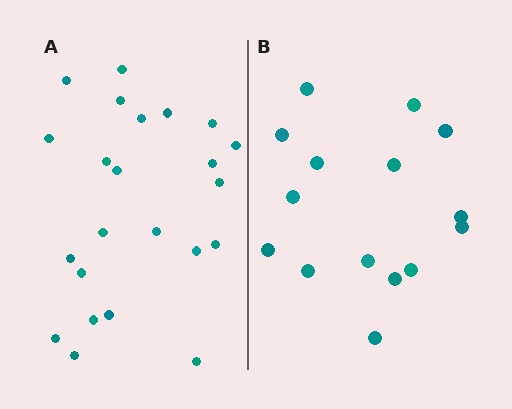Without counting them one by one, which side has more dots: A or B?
Region A (the left region) has more dots.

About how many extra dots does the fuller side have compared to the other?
Region A has roughly 8 or so more dots than region B.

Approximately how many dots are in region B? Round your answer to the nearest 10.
About 20 dots. (The exact count is 15, which rounds to 20.)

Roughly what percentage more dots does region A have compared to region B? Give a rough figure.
About 55% more.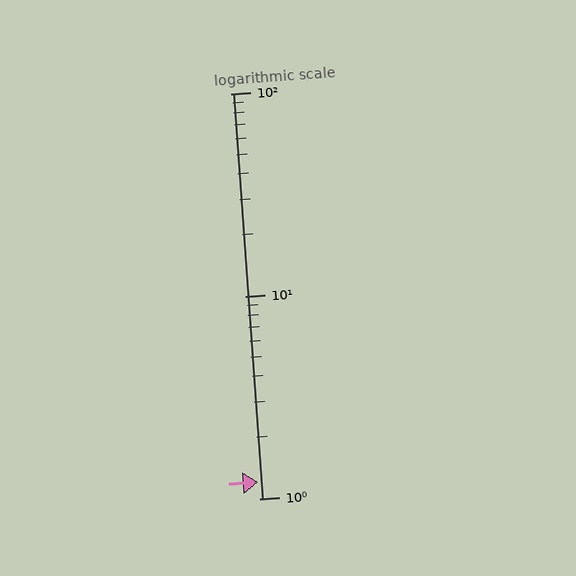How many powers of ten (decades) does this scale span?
The scale spans 2 decades, from 1 to 100.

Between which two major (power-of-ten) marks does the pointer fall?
The pointer is between 1 and 10.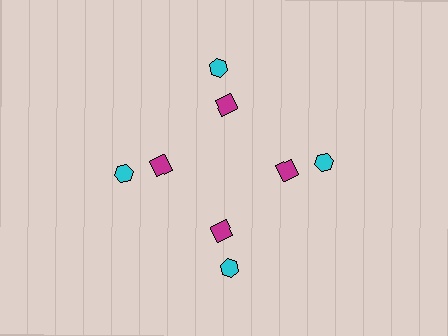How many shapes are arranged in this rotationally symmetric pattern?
There are 8 shapes, arranged in 4 groups of 2.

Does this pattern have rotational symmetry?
Yes, this pattern has 4-fold rotational symmetry. It looks the same after rotating 90 degrees around the center.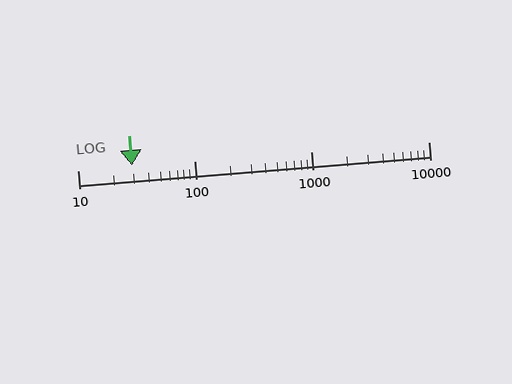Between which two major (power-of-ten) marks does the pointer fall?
The pointer is between 10 and 100.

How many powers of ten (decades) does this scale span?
The scale spans 3 decades, from 10 to 10000.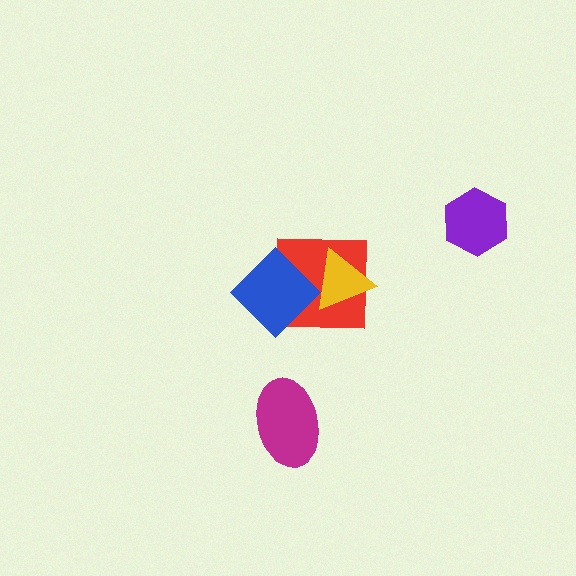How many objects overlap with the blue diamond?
2 objects overlap with the blue diamond.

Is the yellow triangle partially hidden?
Yes, it is partially covered by another shape.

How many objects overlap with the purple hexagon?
0 objects overlap with the purple hexagon.